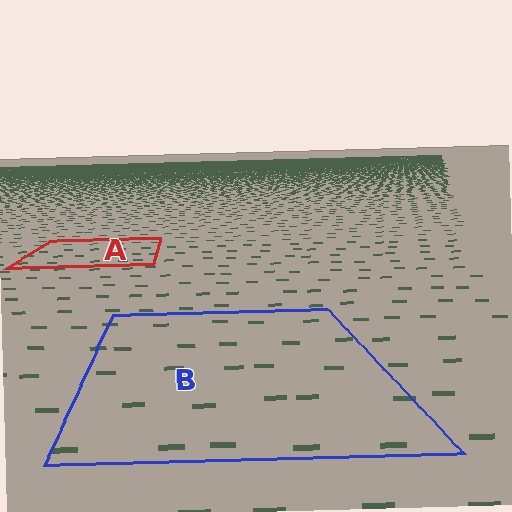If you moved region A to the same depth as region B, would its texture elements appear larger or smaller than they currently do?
They would appear larger. At a closer depth, the same texture elements are projected at a bigger on-screen size.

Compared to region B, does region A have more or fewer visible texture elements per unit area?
Region A has more texture elements per unit area — they are packed more densely because it is farther away.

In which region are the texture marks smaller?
The texture marks are smaller in region A, because it is farther away.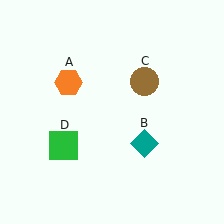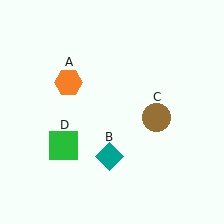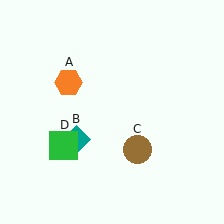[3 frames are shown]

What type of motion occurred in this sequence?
The teal diamond (object B), brown circle (object C) rotated clockwise around the center of the scene.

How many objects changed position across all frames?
2 objects changed position: teal diamond (object B), brown circle (object C).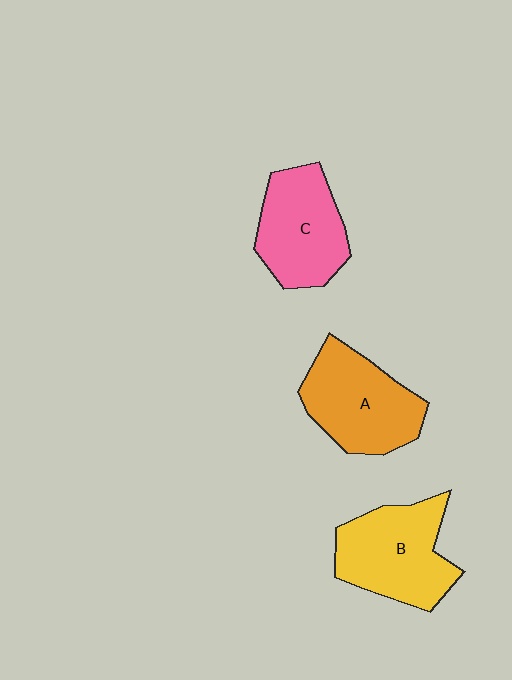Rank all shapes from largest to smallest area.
From largest to smallest: B (yellow), A (orange), C (pink).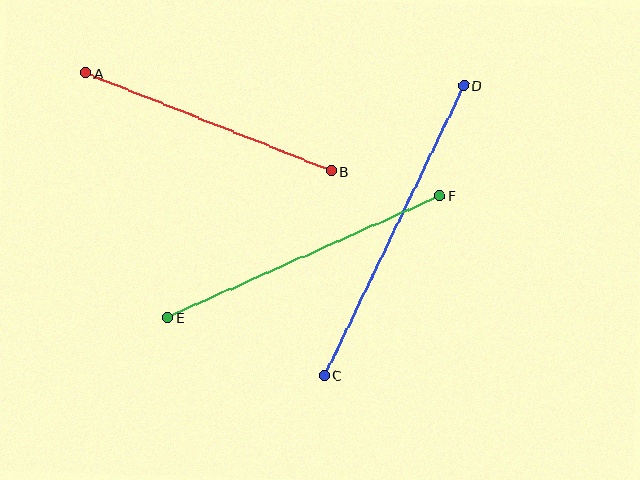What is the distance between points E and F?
The distance is approximately 298 pixels.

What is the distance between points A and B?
The distance is approximately 265 pixels.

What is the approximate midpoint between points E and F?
The midpoint is at approximately (304, 257) pixels.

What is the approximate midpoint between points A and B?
The midpoint is at approximately (208, 122) pixels.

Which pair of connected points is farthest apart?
Points C and D are farthest apart.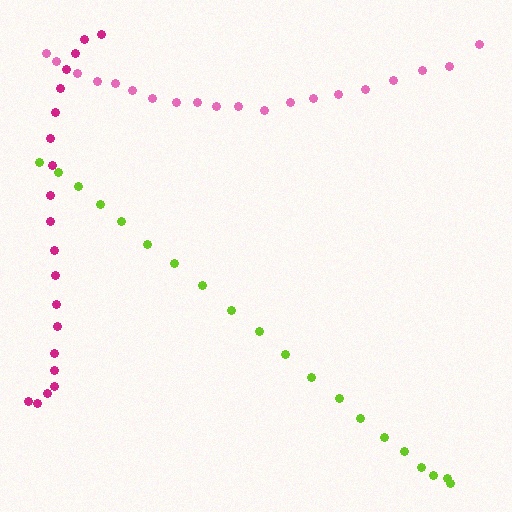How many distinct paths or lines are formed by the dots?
There are 3 distinct paths.